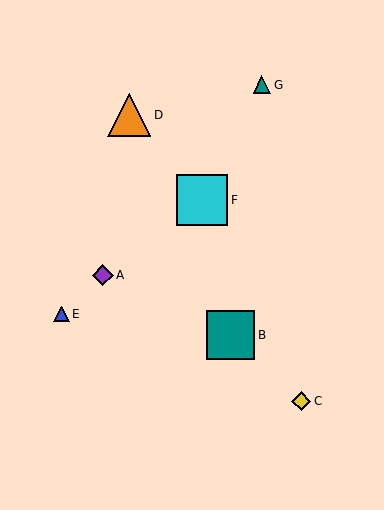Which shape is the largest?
The cyan square (labeled F) is the largest.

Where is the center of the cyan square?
The center of the cyan square is at (202, 200).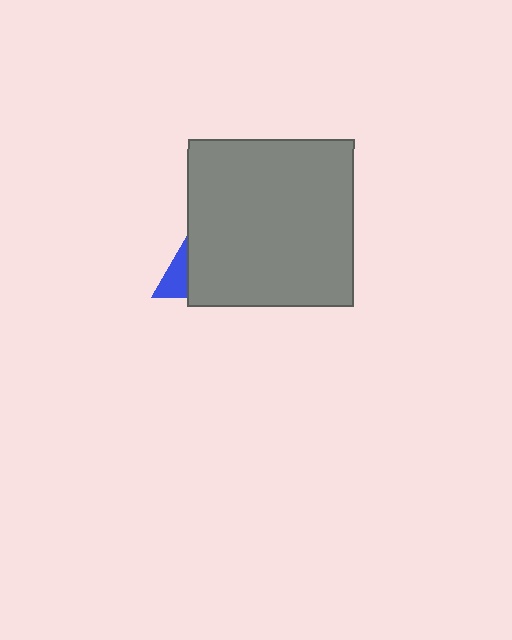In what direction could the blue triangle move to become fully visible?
The blue triangle could move left. That would shift it out from behind the gray square entirely.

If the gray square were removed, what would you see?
You would see the complete blue triangle.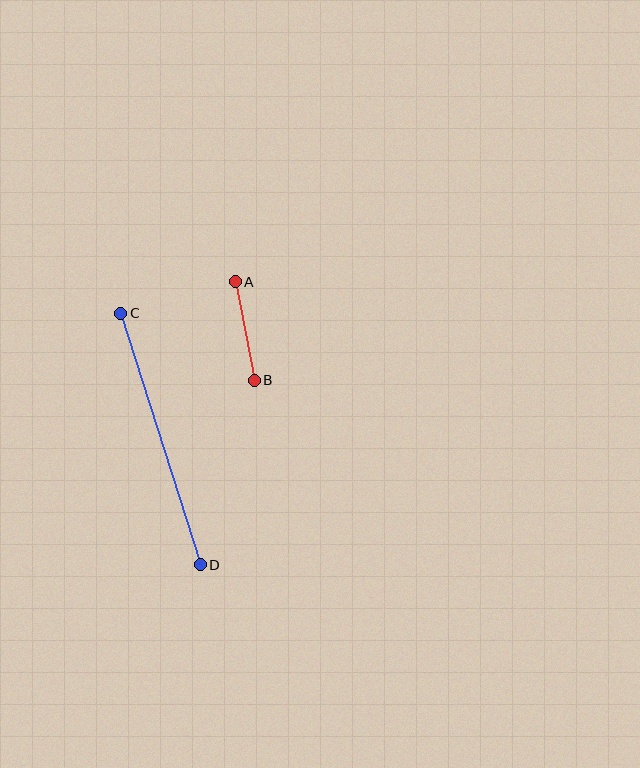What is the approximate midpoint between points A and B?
The midpoint is at approximately (245, 331) pixels.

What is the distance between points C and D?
The distance is approximately 264 pixels.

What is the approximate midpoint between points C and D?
The midpoint is at approximately (161, 439) pixels.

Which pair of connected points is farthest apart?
Points C and D are farthest apart.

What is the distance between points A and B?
The distance is approximately 100 pixels.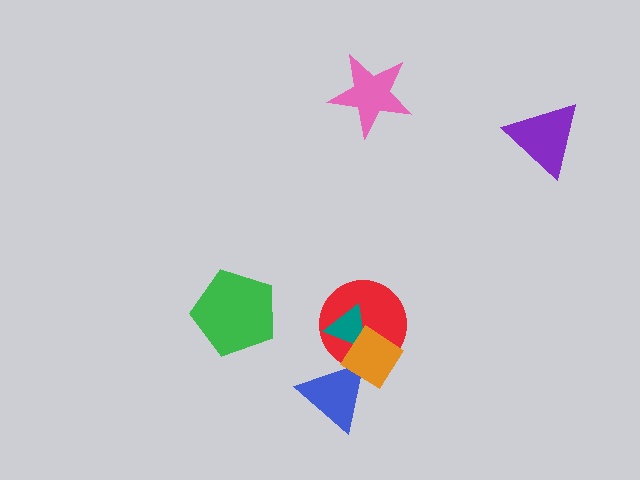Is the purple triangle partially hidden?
No, no other shape covers it.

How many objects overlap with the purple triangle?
0 objects overlap with the purple triangle.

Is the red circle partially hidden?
Yes, it is partially covered by another shape.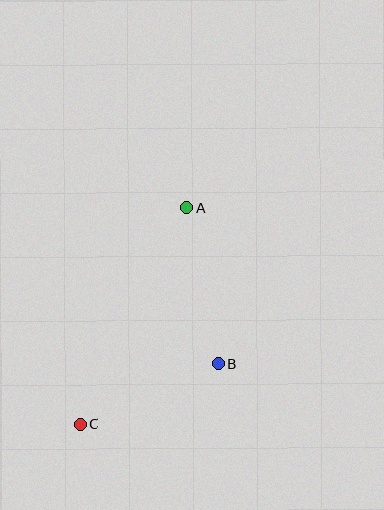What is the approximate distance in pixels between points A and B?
The distance between A and B is approximately 159 pixels.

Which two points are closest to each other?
Points B and C are closest to each other.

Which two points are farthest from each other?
Points A and C are farthest from each other.